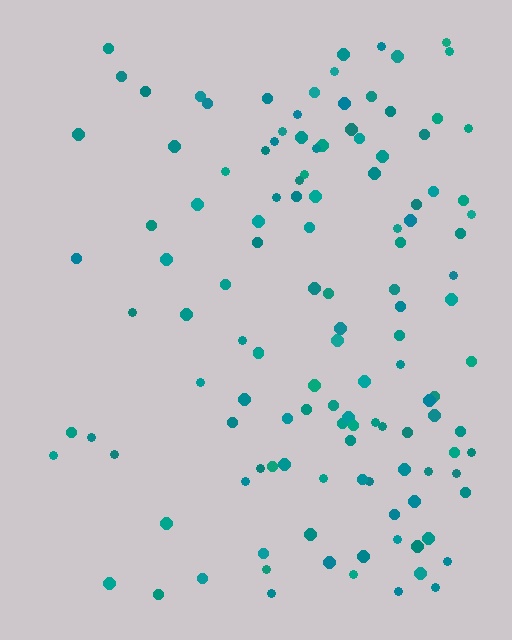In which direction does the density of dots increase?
From left to right, with the right side densest.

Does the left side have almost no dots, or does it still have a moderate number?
Still a moderate number, just noticeably fewer than the right.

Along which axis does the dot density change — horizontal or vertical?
Horizontal.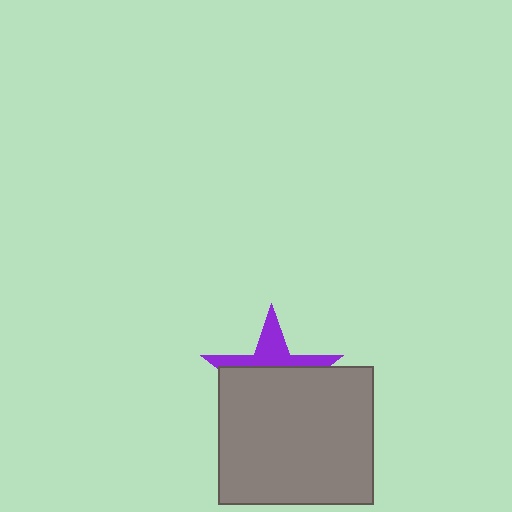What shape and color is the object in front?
The object in front is a gray rectangle.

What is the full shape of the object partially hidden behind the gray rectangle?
The partially hidden object is a purple star.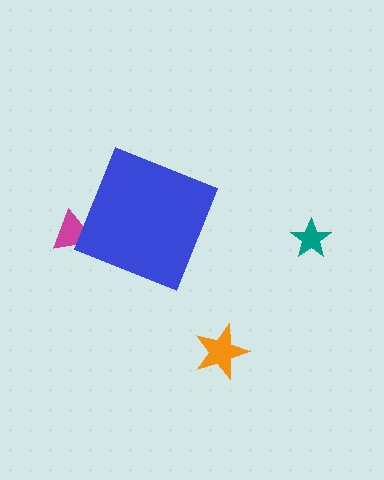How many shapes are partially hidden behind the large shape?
1 shape is partially hidden.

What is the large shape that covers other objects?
A blue diamond.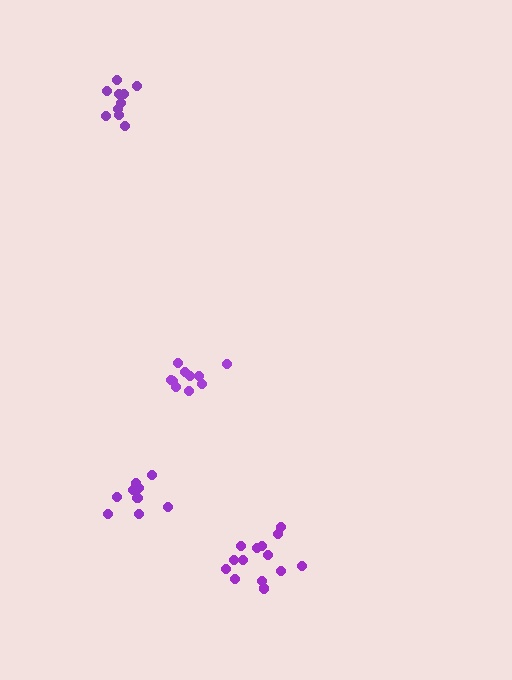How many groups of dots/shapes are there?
There are 4 groups.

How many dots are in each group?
Group 1: 14 dots, Group 2: 10 dots, Group 3: 10 dots, Group 4: 9 dots (43 total).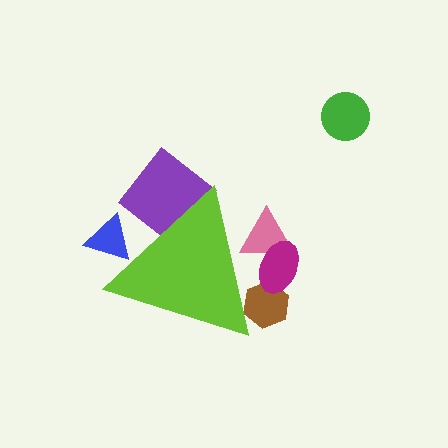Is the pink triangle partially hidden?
Yes, the pink triangle is partially hidden behind the lime triangle.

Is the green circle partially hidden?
No, the green circle is fully visible.